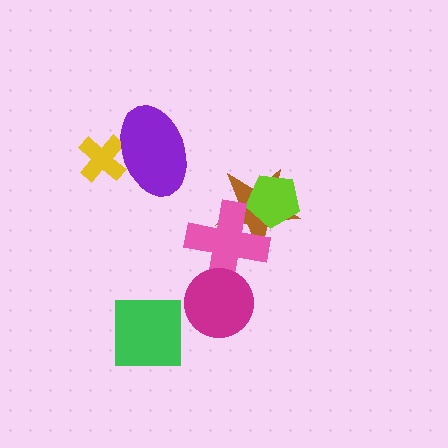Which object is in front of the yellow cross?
The purple ellipse is in front of the yellow cross.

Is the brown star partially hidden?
Yes, it is partially covered by another shape.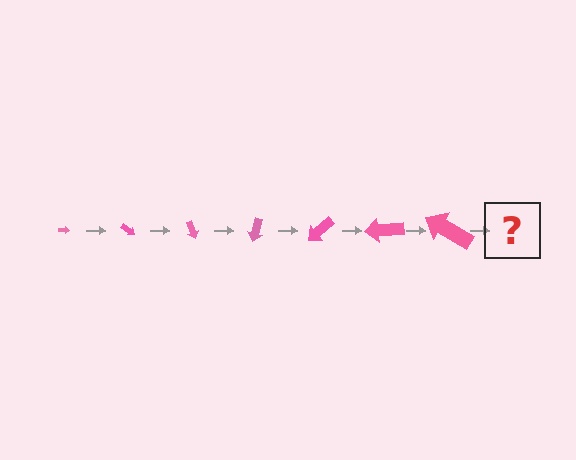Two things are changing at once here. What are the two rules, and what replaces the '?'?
The two rules are that the arrow grows larger each step and it rotates 35 degrees each step. The '?' should be an arrow, larger than the previous one and rotated 245 degrees from the start.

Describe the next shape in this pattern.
It should be an arrow, larger than the previous one and rotated 245 degrees from the start.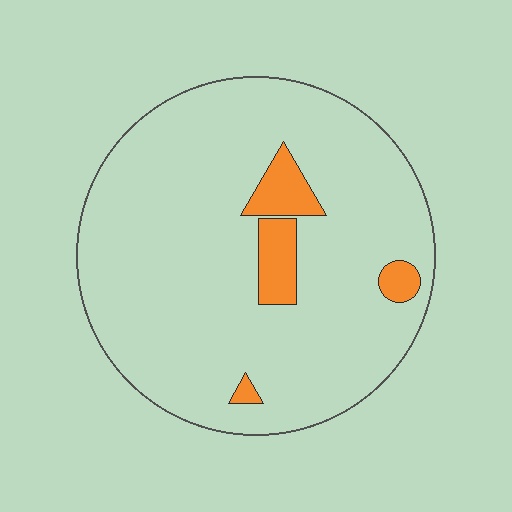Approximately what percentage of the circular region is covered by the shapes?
Approximately 10%.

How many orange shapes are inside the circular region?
4.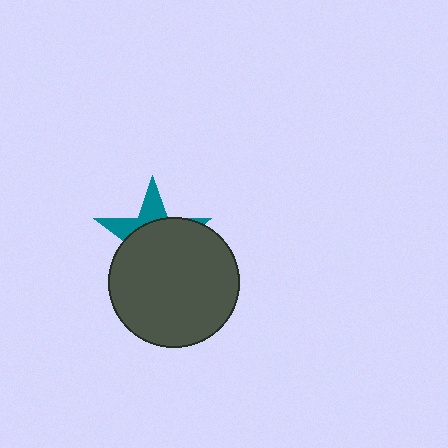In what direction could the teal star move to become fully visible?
The teal star could move up. That would shift it out from behind the dark gray circle entirely.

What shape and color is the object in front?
The object in front is a dark gray circle.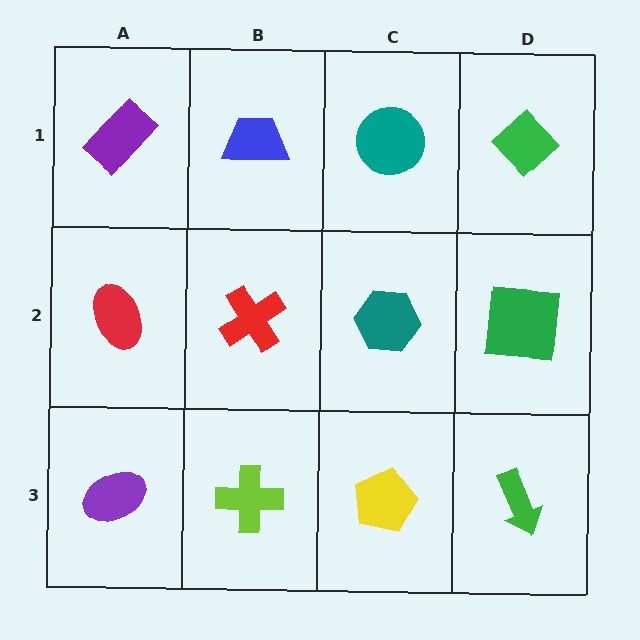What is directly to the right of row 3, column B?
A yellow pentagon.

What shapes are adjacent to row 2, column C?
A teal circle (row 1, column C), a yellow pentagon (row 3, column C), a red cross (row 2, column B), a green square (row 2, column D).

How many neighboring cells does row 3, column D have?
2.